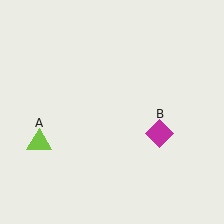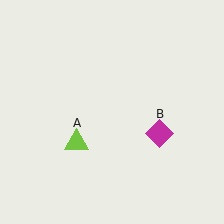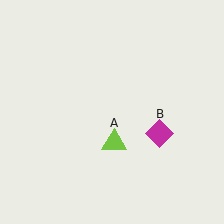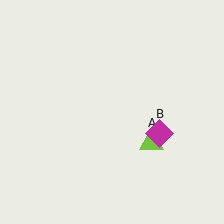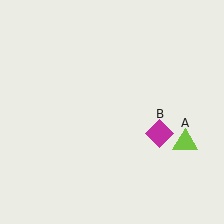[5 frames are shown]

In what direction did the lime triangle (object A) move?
The lime triangle (object A) moved right.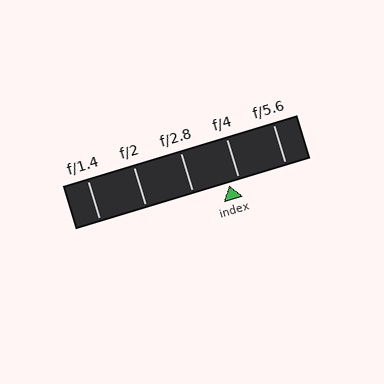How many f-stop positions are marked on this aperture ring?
There are 5 f-stop positions marked.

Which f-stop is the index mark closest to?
The index mark is closest to f/4.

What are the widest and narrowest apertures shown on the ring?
The widest aperture shown is f/1.4 and the narrowest is f/5.6.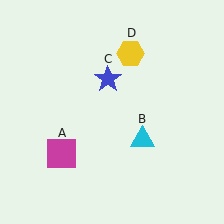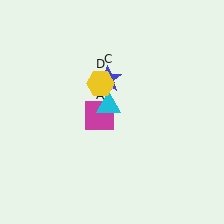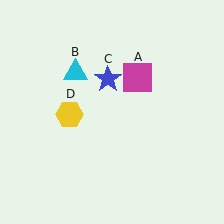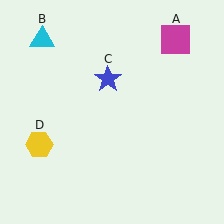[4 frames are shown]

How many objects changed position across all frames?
3 objects changed position: magenta square (object A), cyan triangle (object B), yellow hexagon (object D).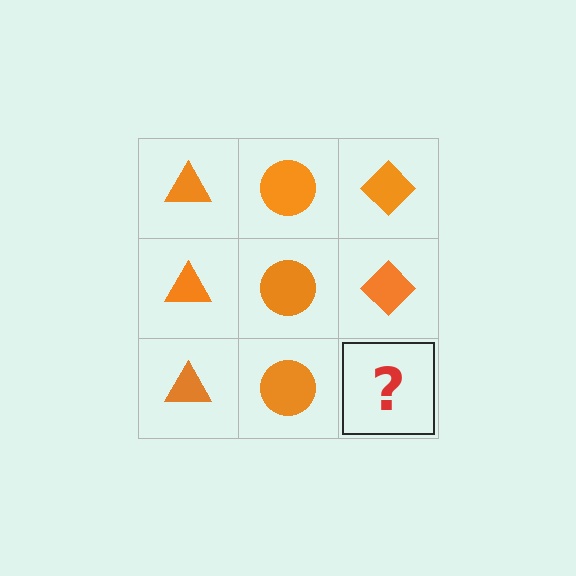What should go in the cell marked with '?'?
The missing cell should contain an orange diamond.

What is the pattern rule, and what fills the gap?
The rule is that each column has a consistent shape. The gap should be filled with an orange diamond.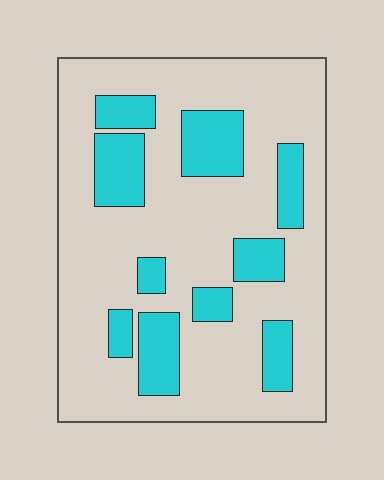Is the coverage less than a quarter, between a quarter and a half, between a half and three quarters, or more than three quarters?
Less than a quarter.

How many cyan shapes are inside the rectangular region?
10.